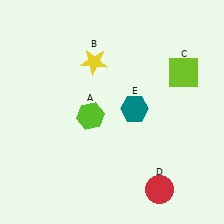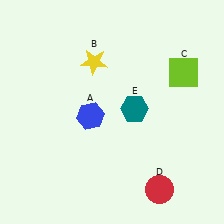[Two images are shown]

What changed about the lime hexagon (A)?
In Image 1, A is lime. In Image 2, it changed to blue.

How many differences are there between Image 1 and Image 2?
There is 1 difference between the two images.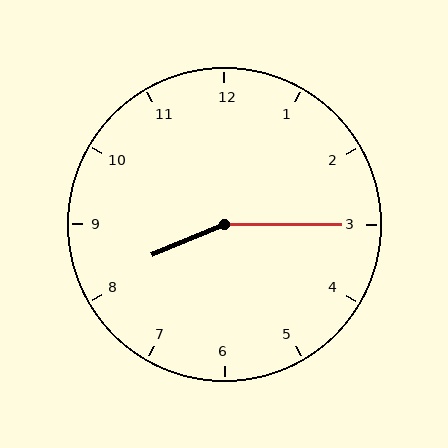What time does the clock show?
8:15.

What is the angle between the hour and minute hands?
Approximately 158 degrees.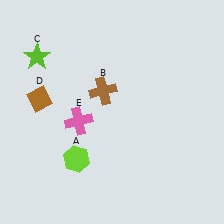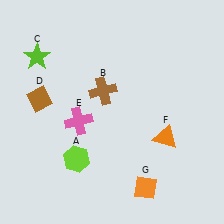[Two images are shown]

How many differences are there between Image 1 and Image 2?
There are 2 differences between the two images.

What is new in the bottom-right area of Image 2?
An orange diamond (G) was added in the bottom-right area of Image 2.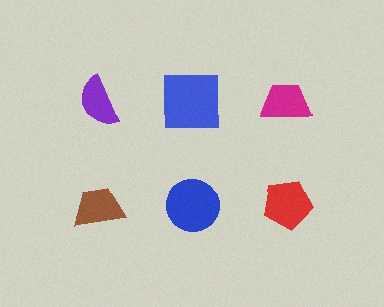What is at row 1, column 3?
A magenta trapezoid.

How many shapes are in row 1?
3 shapes.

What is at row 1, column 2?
A blue square.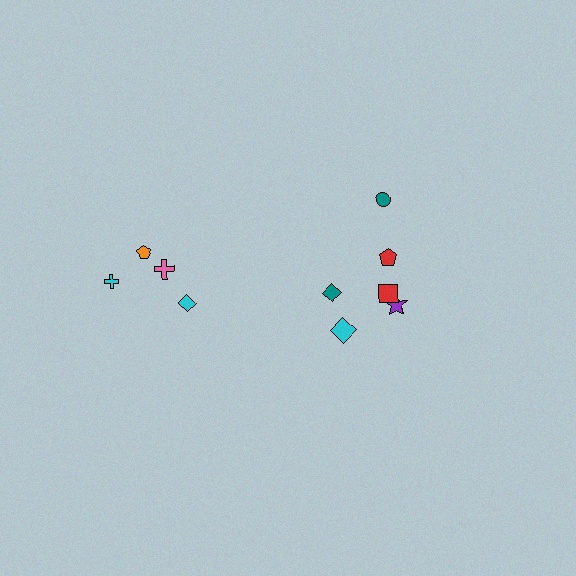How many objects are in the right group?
There are 6 objects.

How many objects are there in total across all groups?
There are 10 objects.